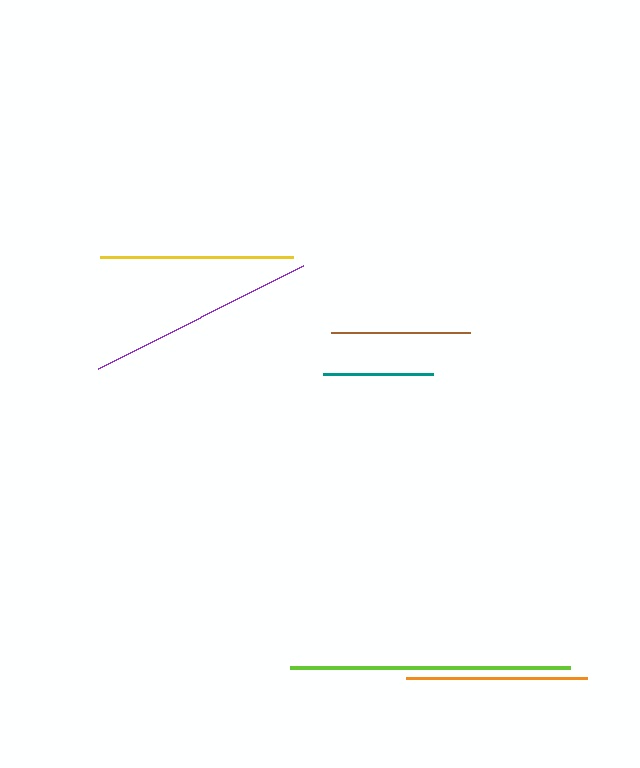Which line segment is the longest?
The lime line is the longest at approximately 280 pixels.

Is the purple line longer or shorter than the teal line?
The purple line is longer than the teal line.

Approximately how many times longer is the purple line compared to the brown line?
The purple line is approximately 1.7 times the length of the brown line.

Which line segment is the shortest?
The teal line is the shortest at approximately 110 pixels.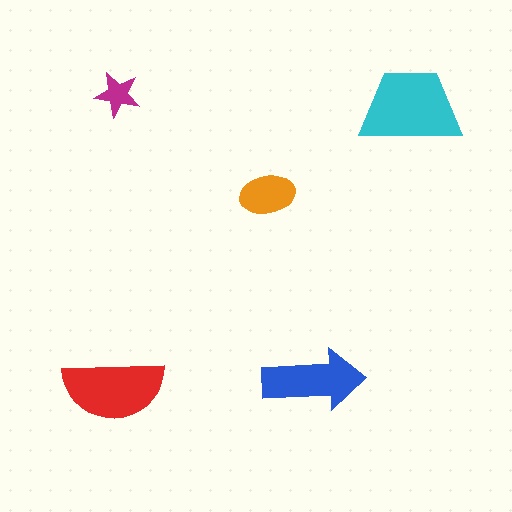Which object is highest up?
The magenta star is topmost.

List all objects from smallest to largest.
The magenta star, the orange ellipse, the blue arrow, the red semicircle, the cyan trapezoid.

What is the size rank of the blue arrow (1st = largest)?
3rd.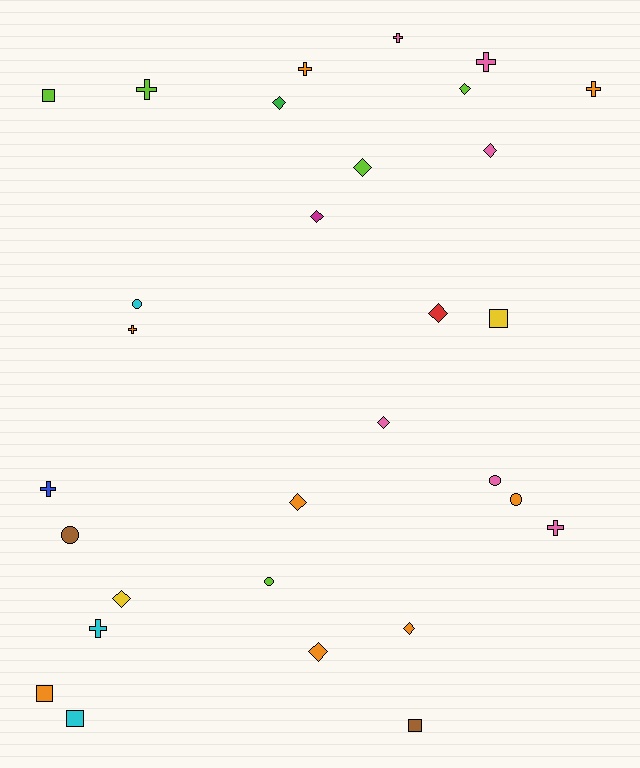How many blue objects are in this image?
There is 1 blue object.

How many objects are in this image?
There are 30 objects.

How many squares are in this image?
There are 5 squares.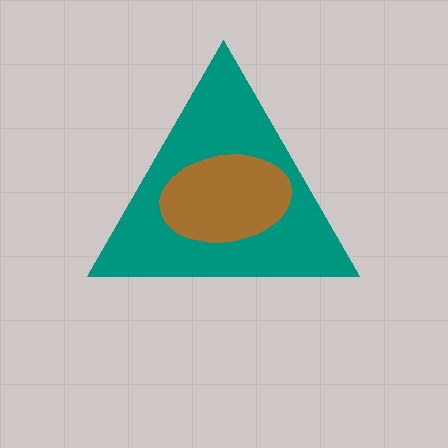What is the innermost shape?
The brown ellipse.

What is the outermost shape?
The teal triangle.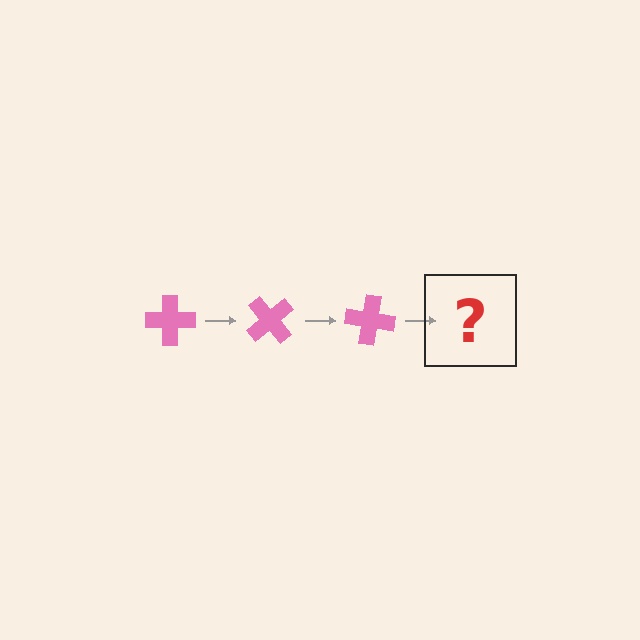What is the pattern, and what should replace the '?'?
The pattern is that the cross rotates 50 degrees each step. The '?' should be a pink cross rotated 150 degrees.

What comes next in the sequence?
The next element should be a pink cross rotated 150 degrees.